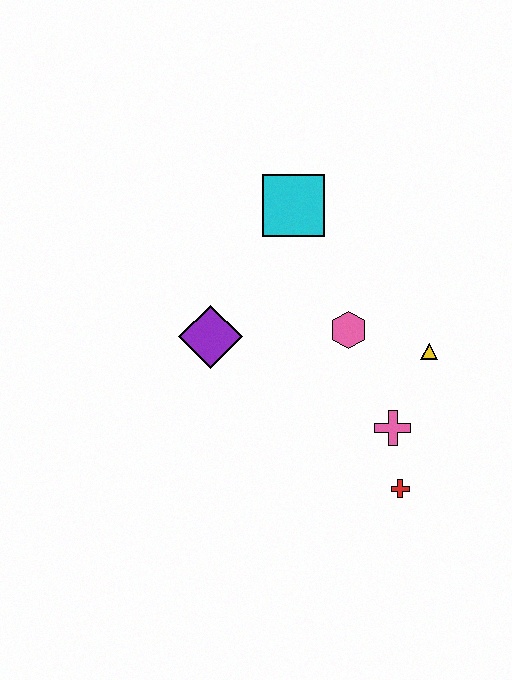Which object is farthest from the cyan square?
The red cross is farthest from the cyan square.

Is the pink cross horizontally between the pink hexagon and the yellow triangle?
Yes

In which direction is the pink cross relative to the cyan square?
The pink cross is below the cyan square.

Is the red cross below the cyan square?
Yes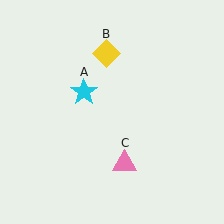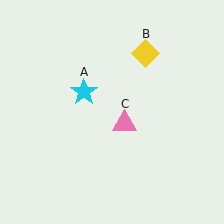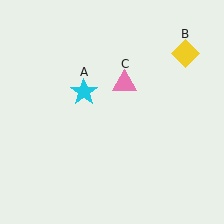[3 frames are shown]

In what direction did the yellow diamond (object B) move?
The yellow diamond (object B) moved right.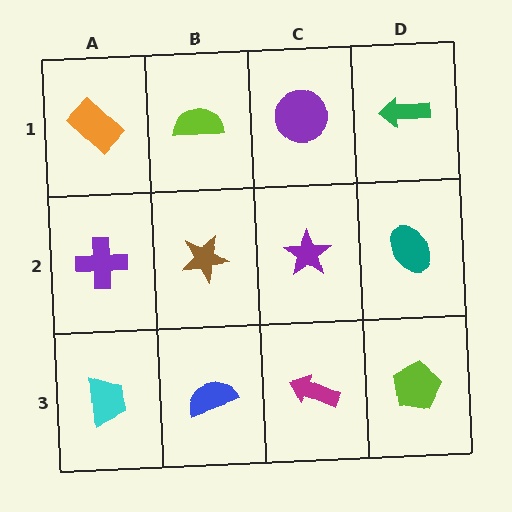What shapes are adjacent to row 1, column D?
A teal ellipse (row 2, column D), a purple circle (row 1, column C).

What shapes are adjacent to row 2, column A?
An orange rectangle (row 1, column A), a cyan trapezoid (row 3, column A), a brown star (row 2, column B).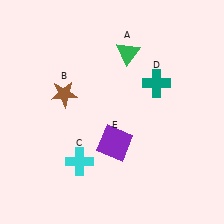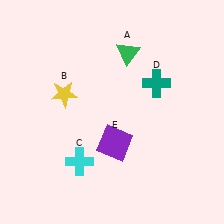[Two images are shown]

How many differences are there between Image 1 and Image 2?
There is 1 difference between the two images.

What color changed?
The star (B) changed from brown in Image 1 to yellow in Image 2.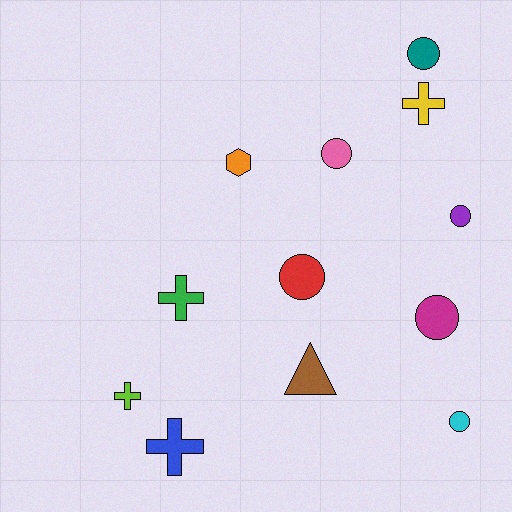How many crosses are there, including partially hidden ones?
There are 4 crosses.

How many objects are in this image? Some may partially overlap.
There are 12 objects.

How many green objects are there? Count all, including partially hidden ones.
There is 1 green object.